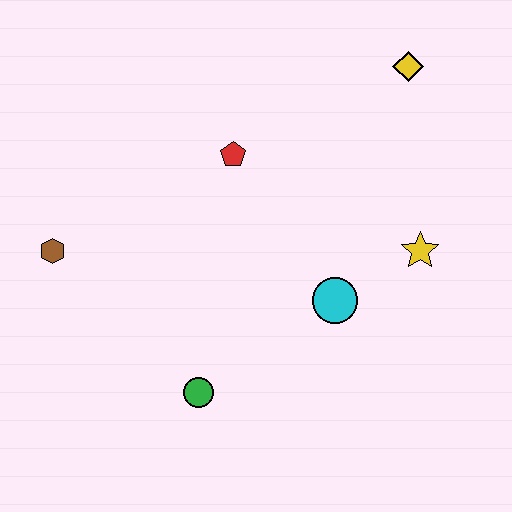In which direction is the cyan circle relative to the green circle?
The cyan circle is to the right of the green circle.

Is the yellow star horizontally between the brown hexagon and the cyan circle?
No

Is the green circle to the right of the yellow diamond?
No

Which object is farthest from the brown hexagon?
The yellow diamond is farthest from the brown hexagon.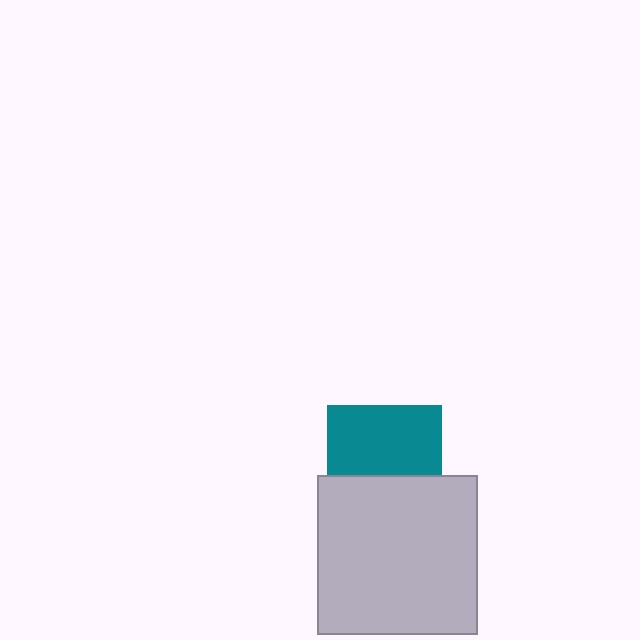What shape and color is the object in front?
The object in front is a light gray square.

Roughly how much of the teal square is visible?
About half of it is visible (roughly 60%).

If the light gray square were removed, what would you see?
You would see the complete teal square.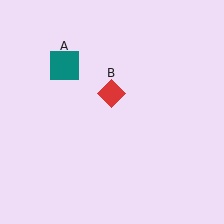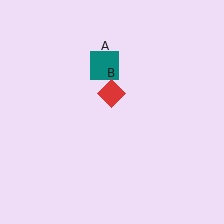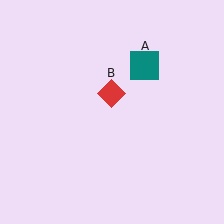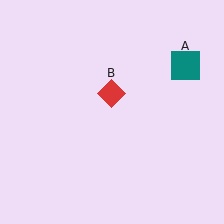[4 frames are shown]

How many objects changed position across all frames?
1 object changed position: teal square (object A).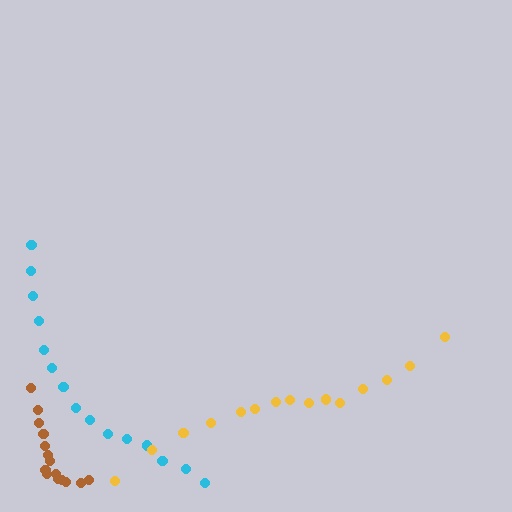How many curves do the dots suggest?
There are 3 distinct paths.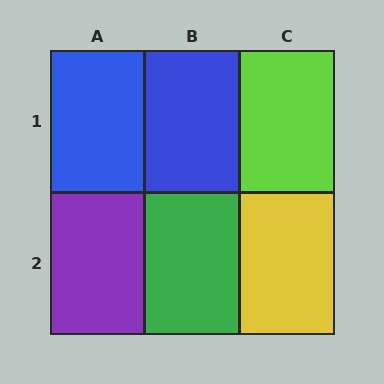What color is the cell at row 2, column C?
Yellow.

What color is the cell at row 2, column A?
Purple.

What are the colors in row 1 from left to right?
Blue, blue, lime.